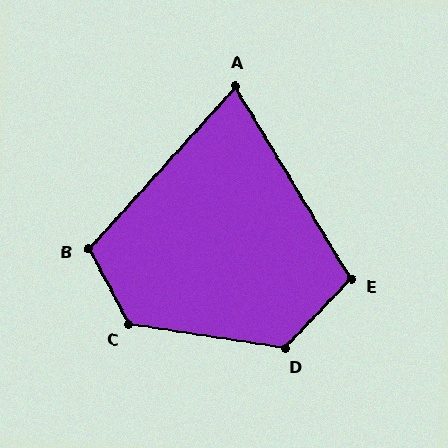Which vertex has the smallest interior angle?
A, at approximately 73 degrees.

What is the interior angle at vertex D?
Approximately 125 degrees (obtuse).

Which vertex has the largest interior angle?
C, at approximately 127 degrees.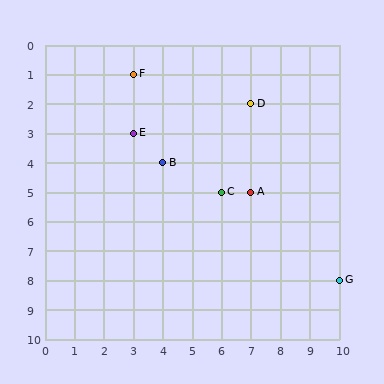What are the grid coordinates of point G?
Point G is at grid coordinates (10, 8).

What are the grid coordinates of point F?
Point F is at grid coordinates (3, 1).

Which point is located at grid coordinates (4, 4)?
Point B is at (4, 4).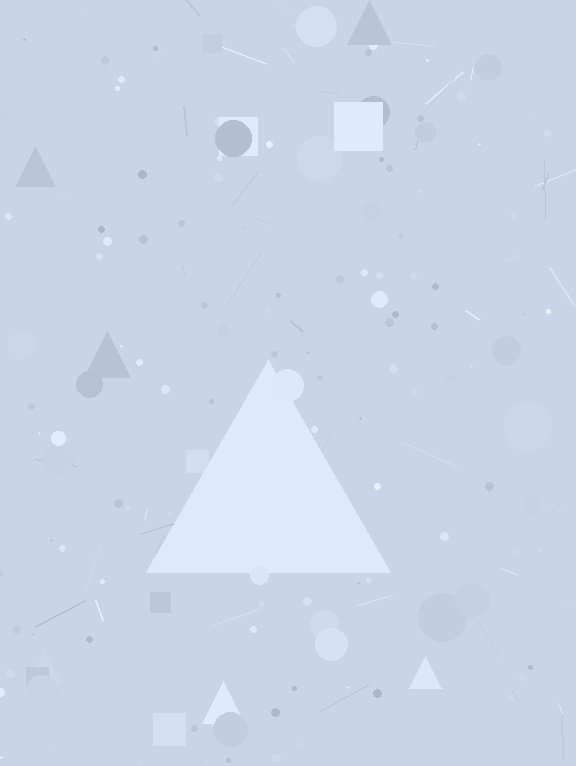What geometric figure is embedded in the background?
A triangle is embedded in the background.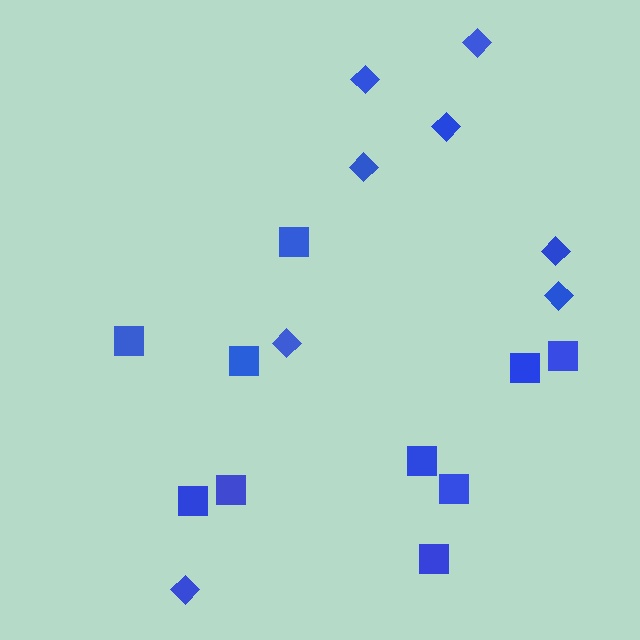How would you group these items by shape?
There are 2 groups: one group of squares (10) and one group of diamonds (8).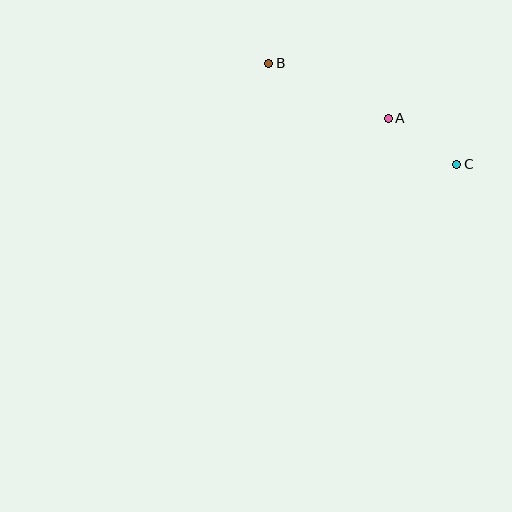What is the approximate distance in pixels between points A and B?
The distance between A and B is approximately 132 pixels.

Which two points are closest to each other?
Points A and C are closest to each other.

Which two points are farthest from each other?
Points B and C are farthest from each other.